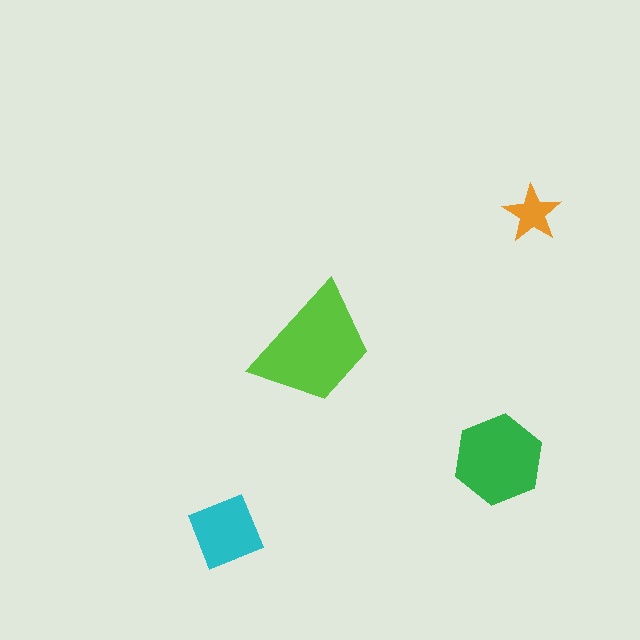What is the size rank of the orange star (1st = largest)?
4th.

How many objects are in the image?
There are 4 objects in the image.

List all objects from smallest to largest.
The orange star, the cyan square, the green hexagon, the lime trapezoid.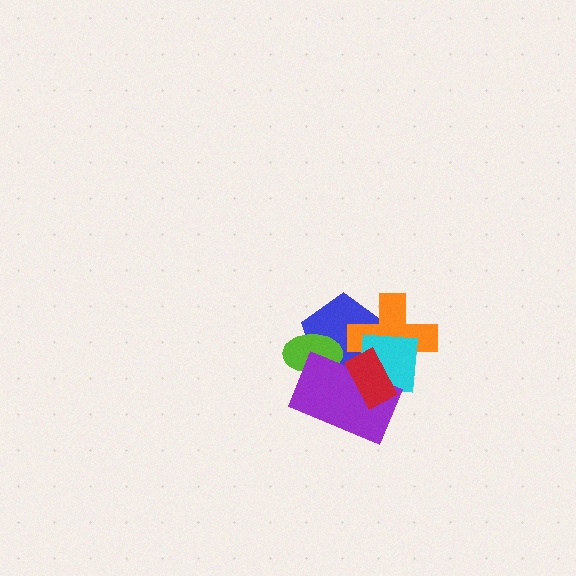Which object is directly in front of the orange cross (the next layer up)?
The cyan square is directly in front of the orange cross.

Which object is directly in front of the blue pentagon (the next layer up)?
The orange cross is directly in front of the blue pentagon.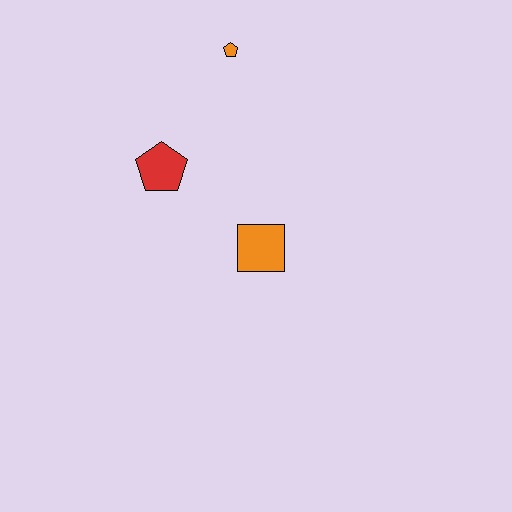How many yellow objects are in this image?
There are no yellow objects.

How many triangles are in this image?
There are no triangles.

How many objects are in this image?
There are 3 objects.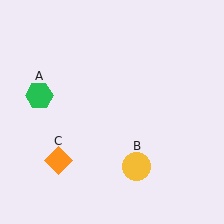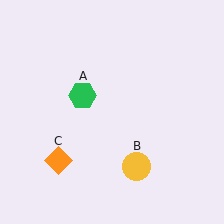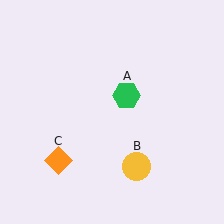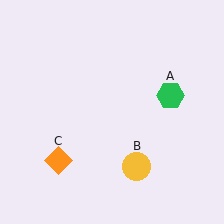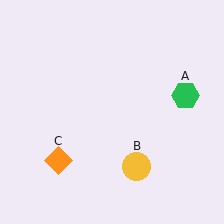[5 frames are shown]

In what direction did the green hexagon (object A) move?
The green hexagon (object A) moved right.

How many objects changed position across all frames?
1 object changed position: green hexagon (object A).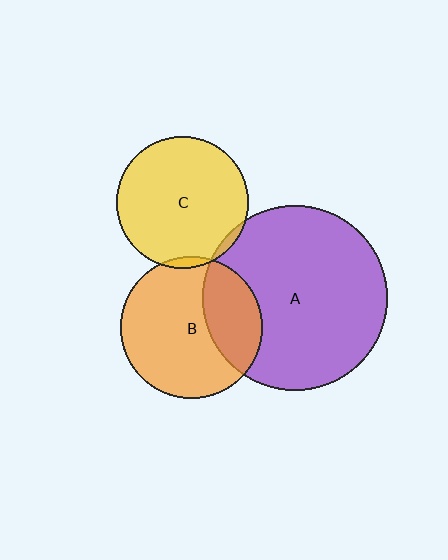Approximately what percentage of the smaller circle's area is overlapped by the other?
Approximately 5%.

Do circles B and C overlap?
Yes.